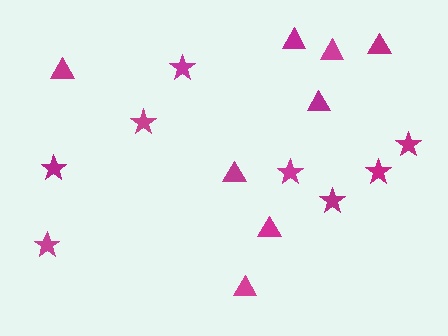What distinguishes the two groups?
There are 2 groups: one group of triangles (8) and one group of stars (8).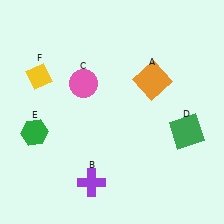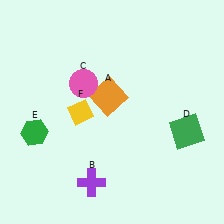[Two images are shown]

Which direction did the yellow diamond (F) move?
The yellow diamond (F) moved right.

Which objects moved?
The objects that moved are: the orange square (A), the yellow diamond (F).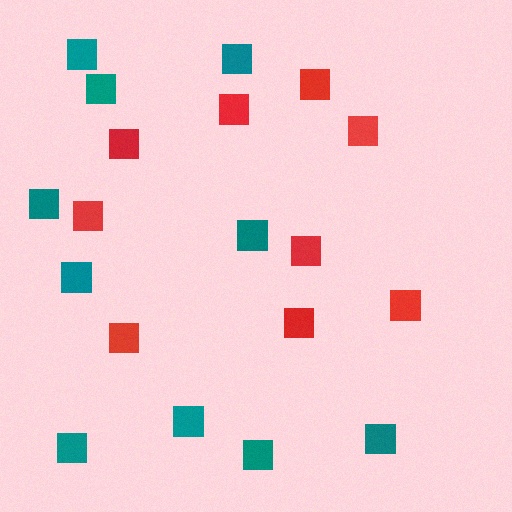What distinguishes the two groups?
There are 2 groups: one group of red squares (9) and one group of teal squares (10).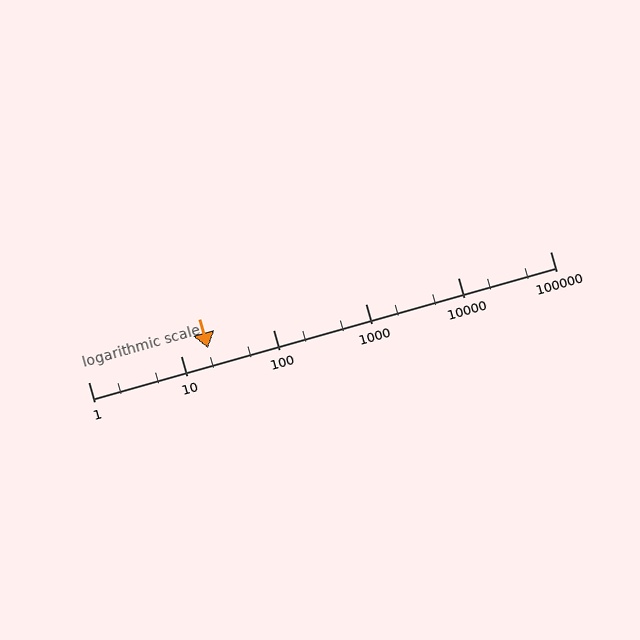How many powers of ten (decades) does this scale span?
The scale spans 5 decades, from 1 to 100000.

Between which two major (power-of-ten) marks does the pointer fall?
The pointer is between 10 and 100.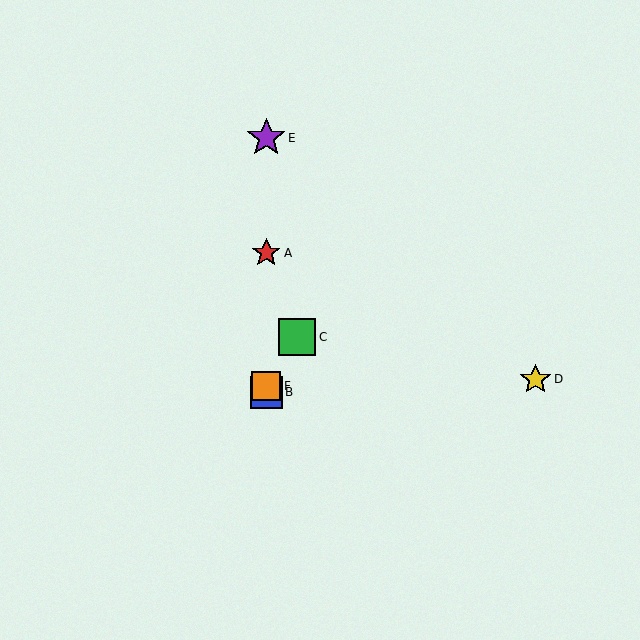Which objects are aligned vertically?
Objects A, B, E, F are aligned vertically.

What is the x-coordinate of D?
Object D is at x≈536.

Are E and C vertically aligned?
No, E is at x≈266 and C is at x≈297.